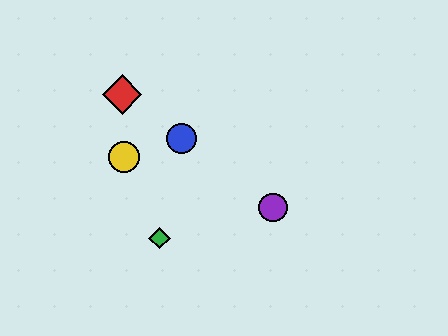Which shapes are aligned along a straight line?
The red diamond, the blue circle, the purple circle are aligned along a straight line.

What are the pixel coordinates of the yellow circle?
The yellow circle is at (124, 157).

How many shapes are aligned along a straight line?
3 shapes (the red diamond, the blue circle, the purple circle) are aligned along a straight line.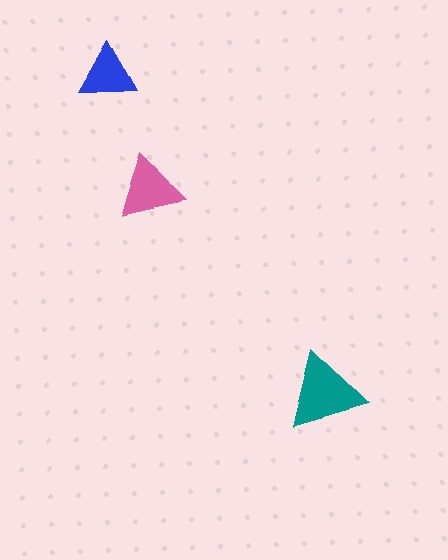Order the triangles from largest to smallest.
the teal one, the pink one, the blue one.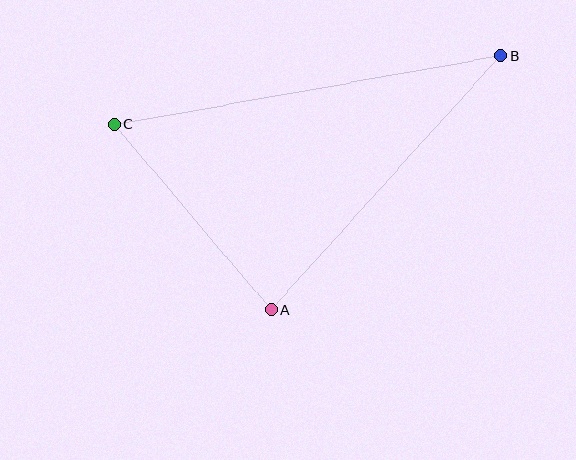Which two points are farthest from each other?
Points B and C are farthest from each other.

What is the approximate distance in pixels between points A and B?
The distance between A and B is approximately 342 pixels.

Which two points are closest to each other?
Points A and C are closest to each other.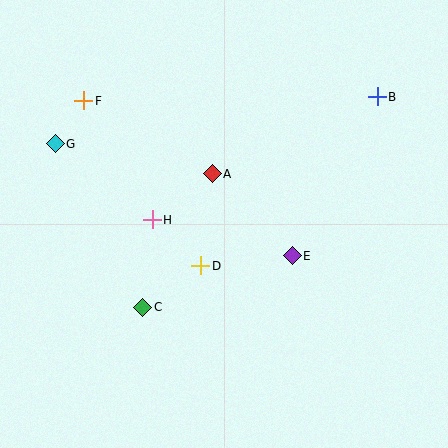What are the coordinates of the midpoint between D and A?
The midpoint between D and A is at (207, 220).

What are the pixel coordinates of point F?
Point F is at (84, 101).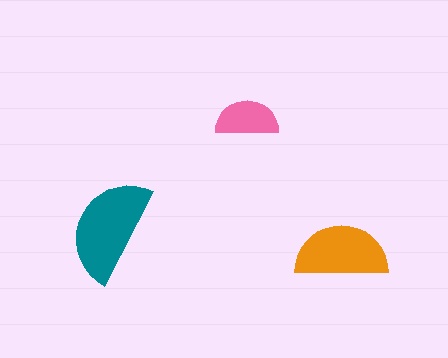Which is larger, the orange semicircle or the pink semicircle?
The orange one.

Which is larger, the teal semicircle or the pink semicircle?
The teal one.